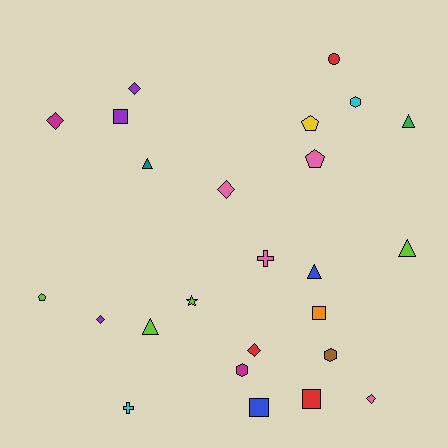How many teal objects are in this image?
There is 1 teal object.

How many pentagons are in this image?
There are 3 pentagons.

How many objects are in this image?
There are 25 objects.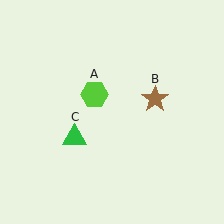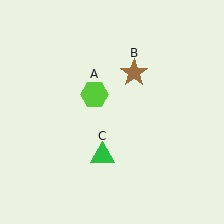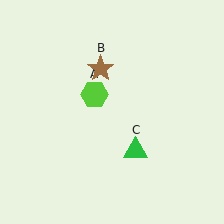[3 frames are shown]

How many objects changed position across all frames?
2 objects changed position: brown star (object B), green triangle (object C).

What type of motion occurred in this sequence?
The brown star (object B), green triangle (object C) rotated counterclockwise around the center of the scene.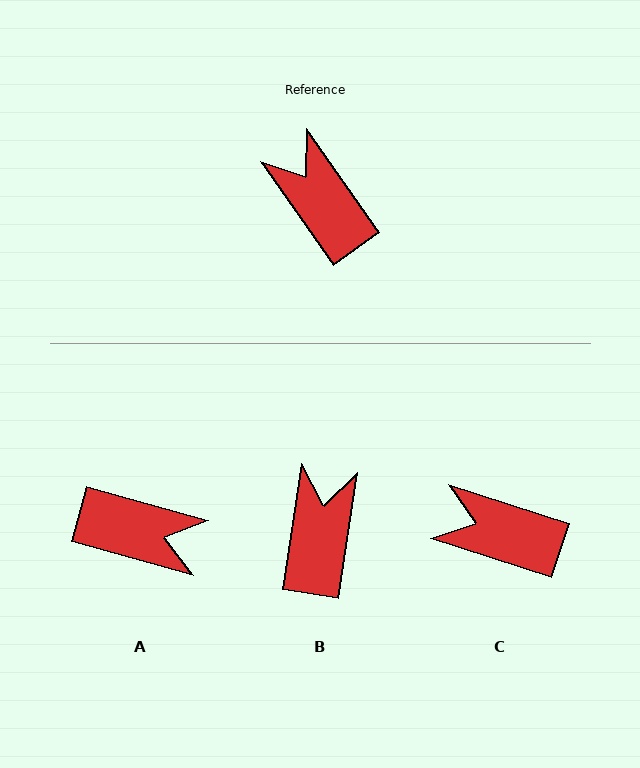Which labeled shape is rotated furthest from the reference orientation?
A, about 141 degrees away.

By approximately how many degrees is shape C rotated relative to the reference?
Approximately 37 degrees counter-clockwise.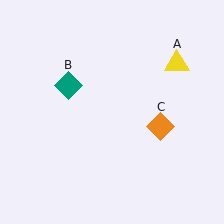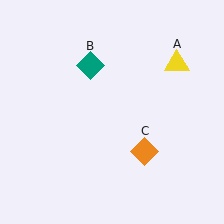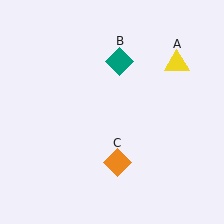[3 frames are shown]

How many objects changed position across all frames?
2 objects changed position: teal diamond (object B), orange diamond (object C).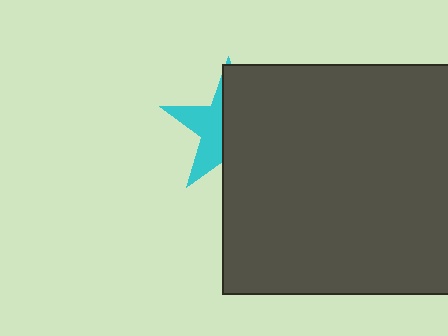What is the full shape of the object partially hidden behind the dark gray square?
The partially hidden object is a cyan star.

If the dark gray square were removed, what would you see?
You would see the complete cyan star.